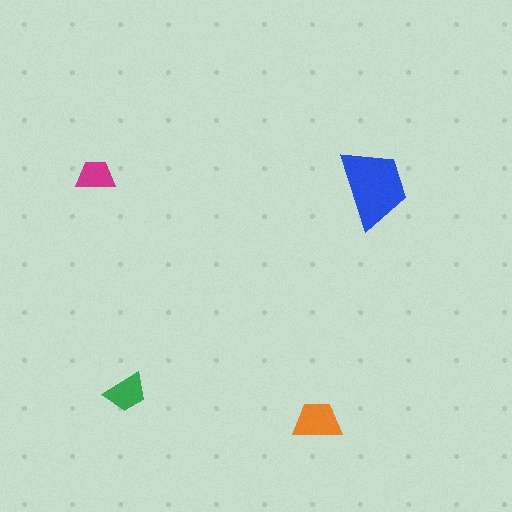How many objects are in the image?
There are 4 objects in the image.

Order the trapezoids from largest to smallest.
the blue one, the orange one, the green one, the magenta one.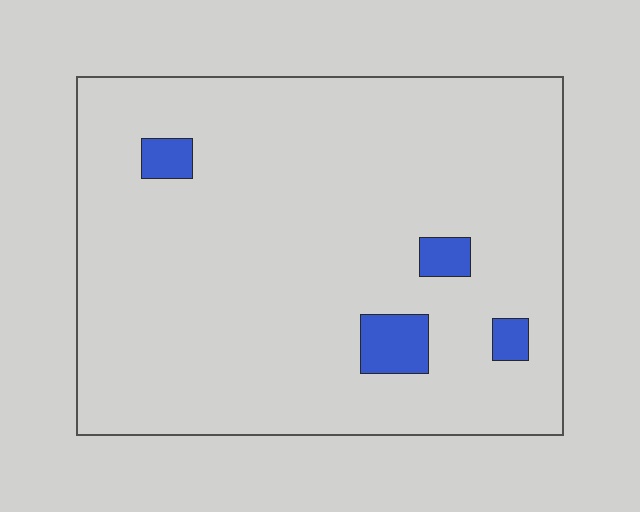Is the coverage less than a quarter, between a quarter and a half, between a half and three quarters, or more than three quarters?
Less than a quarter.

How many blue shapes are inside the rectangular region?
4.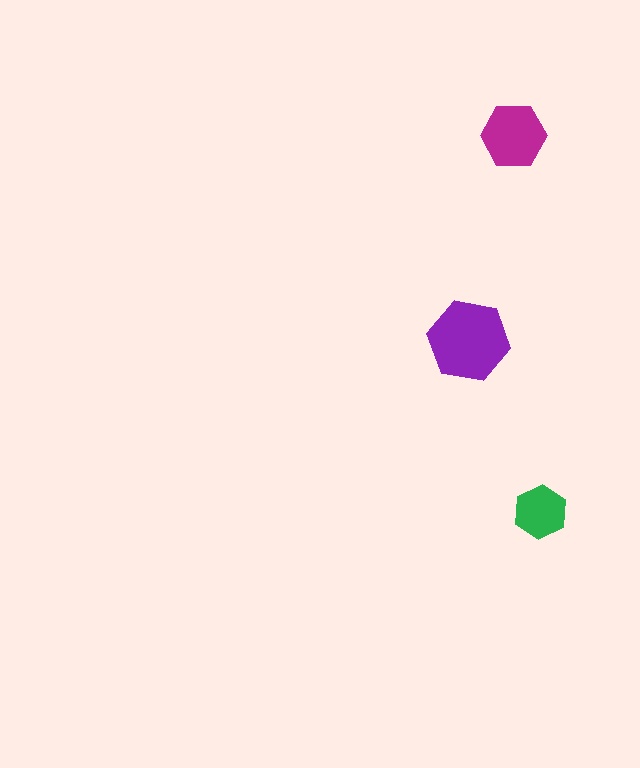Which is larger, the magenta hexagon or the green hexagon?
The magenta one.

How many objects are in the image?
There are 3 objects in the image.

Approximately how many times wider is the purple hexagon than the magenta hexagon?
About 1.5 times wider.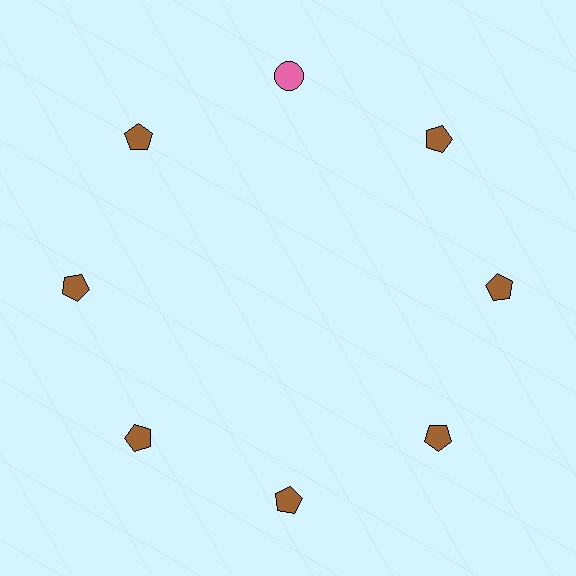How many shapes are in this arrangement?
There are 8 shapes arranged in a ring pattern.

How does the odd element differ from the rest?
It differs in both color (pink instead of brown) and shape (circle instead of pentagon).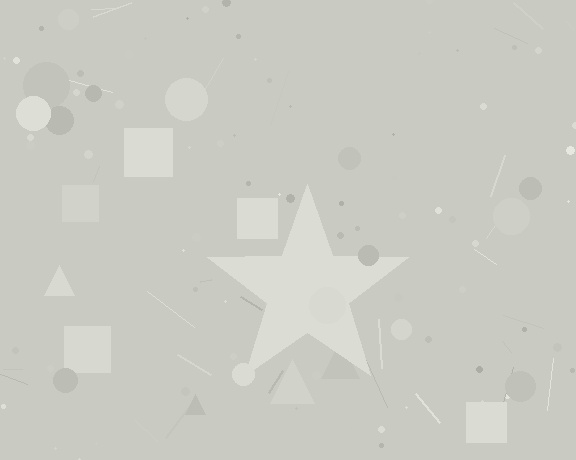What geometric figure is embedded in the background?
A star is embedded in the background.